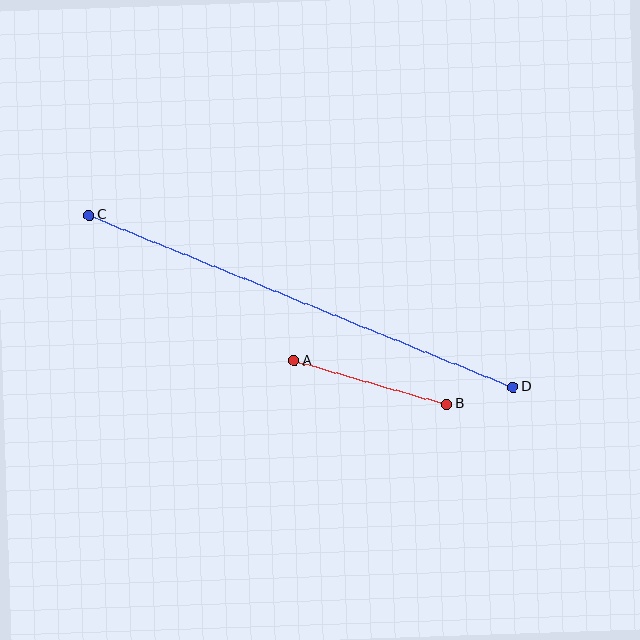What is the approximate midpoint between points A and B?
The midpoint is at approximately (370, 382) pixels.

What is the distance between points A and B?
The distance is approximately 159 pixels.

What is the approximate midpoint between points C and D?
The midpoint is at approximately (301, 301) pixels.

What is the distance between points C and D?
The distance is approximately 458 pixels.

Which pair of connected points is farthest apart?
Points C and D are farthest apart.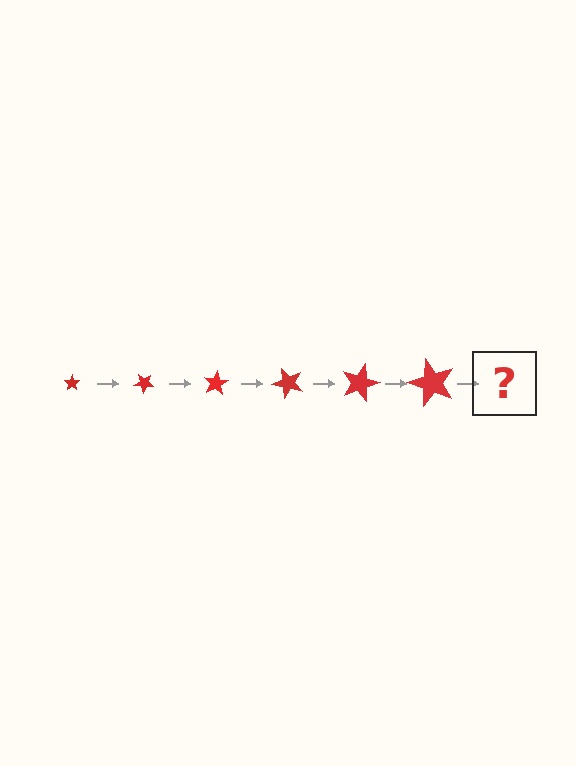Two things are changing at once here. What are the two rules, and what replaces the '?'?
The two rules are that the star grows larger each step and it rotates 40 degrees each step. The '?' should be a star, larger than the previous one and rotated 240 degrees from the start.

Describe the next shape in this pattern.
It should be a star, larger than the previous one and rotated 240 degrees from the start.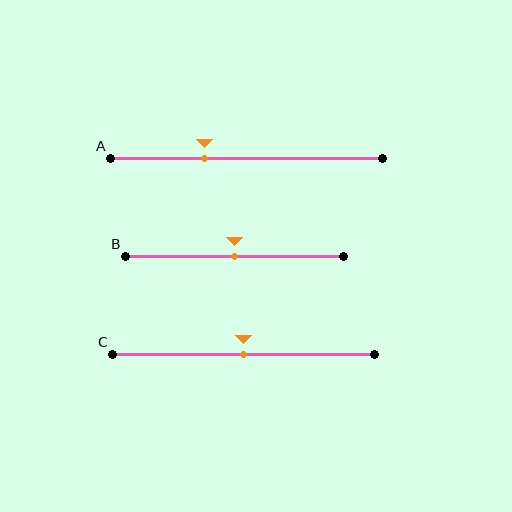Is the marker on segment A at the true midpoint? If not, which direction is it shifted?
No, the marker on segment A is shifted to the left by about 15% of the segment length.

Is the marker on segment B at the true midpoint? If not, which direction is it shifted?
Yes, the marker on segment B is at the true midpoint.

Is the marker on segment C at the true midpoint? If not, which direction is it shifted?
Yes, the marker on segment C is at the true midpoint.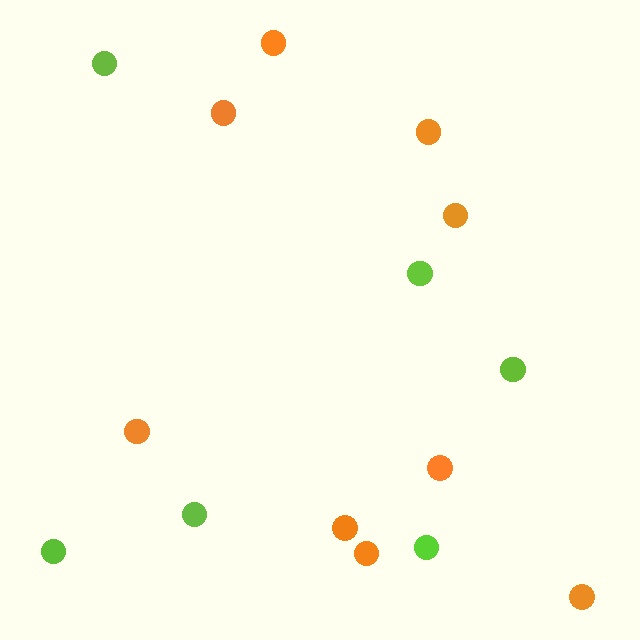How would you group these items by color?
There are 2 groups: one group of lime circles (6) and one group of orange circles (9).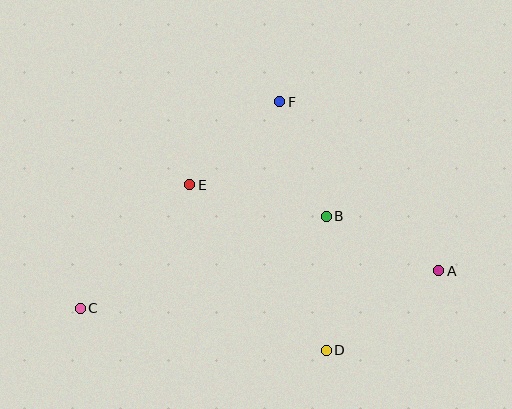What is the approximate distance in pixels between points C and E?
The distance between C and E is approximately 165 pixels.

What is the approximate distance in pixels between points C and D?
The distance between C and D is approximately 250 pixels.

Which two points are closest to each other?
Points E and F are closest to each other.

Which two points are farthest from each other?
Points A and C are farthest from each other.